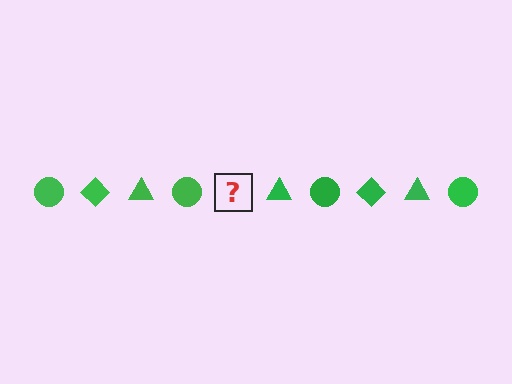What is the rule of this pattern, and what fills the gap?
The rule is that the pattern cycles through circle, diamond, triangle shapes in green. The gap should be filled with a green diamond.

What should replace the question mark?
The question mark should be replaced with a green diamond.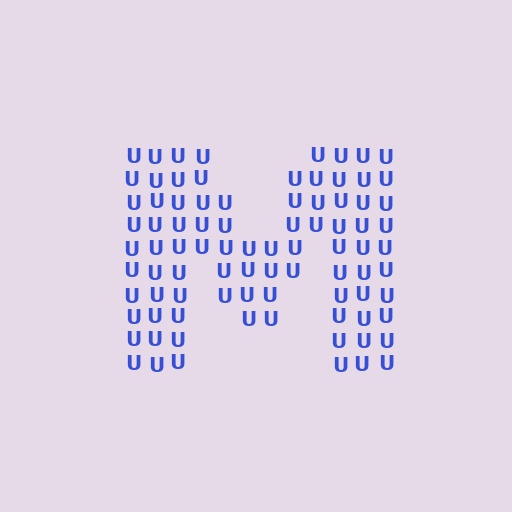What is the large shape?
The large shape is the letter M.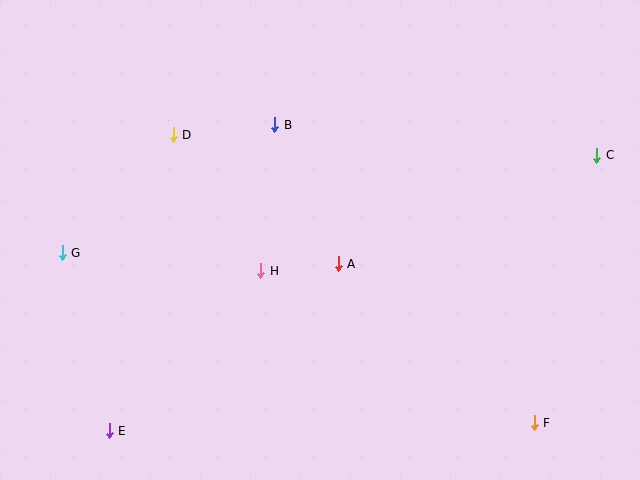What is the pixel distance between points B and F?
The distance between B and F is 395 pixels.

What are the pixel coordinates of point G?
Point G is at (62, 253).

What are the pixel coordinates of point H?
Point H is at (261, 271).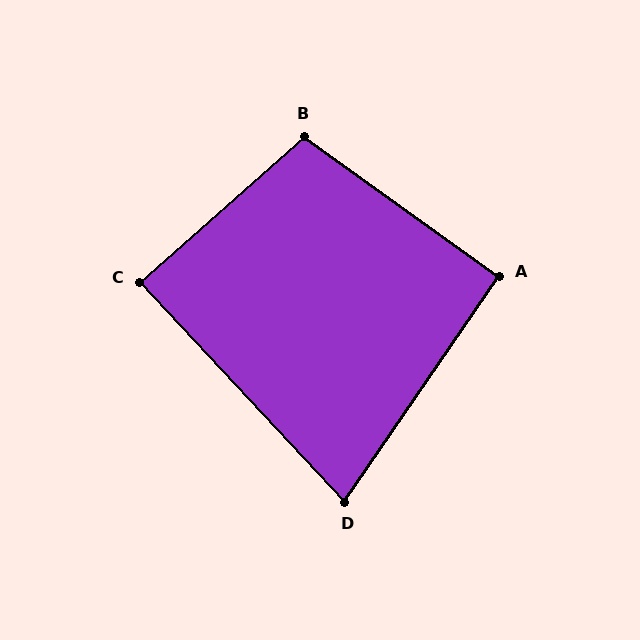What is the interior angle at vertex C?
Approximately 89 degrees (approximately right).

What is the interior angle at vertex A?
Approximately 91 degrees (approximately right).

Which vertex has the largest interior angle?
B, at approximately 103 degrees.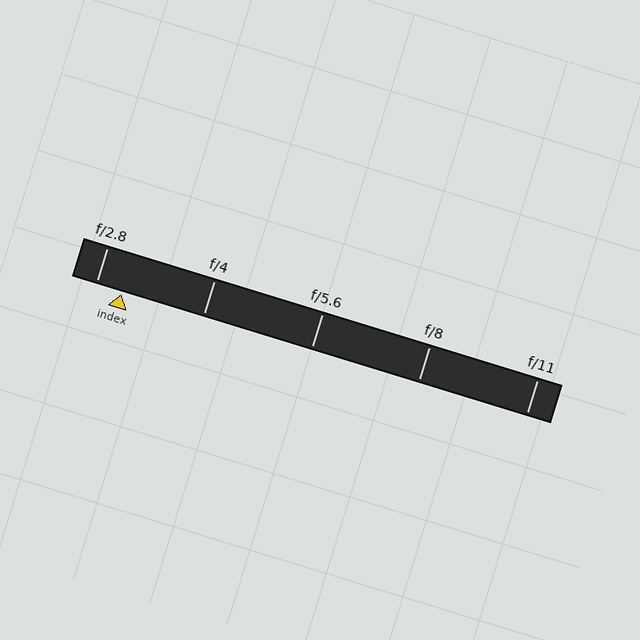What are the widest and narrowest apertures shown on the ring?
The widest aperture shown is f/2.8 and the narrowest is f/11.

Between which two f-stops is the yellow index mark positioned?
The index mark is between f/2.8 and f/4.